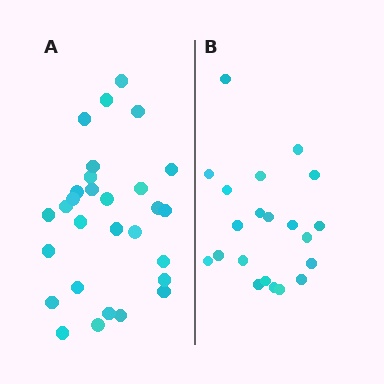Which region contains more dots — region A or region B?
Region A (the left region) has more dots.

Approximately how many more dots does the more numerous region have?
Region A has roughly 8 or so more dots than region B.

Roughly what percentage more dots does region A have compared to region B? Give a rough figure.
About 40% more.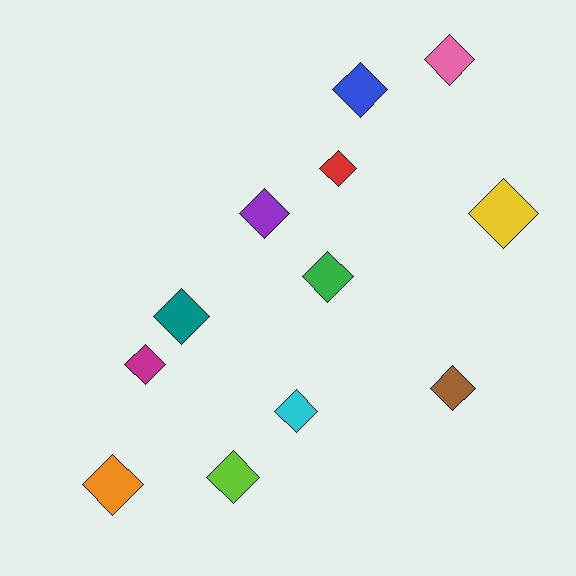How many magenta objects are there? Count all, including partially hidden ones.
There is 1 magenta object.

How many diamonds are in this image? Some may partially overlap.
There are 12 diamonds.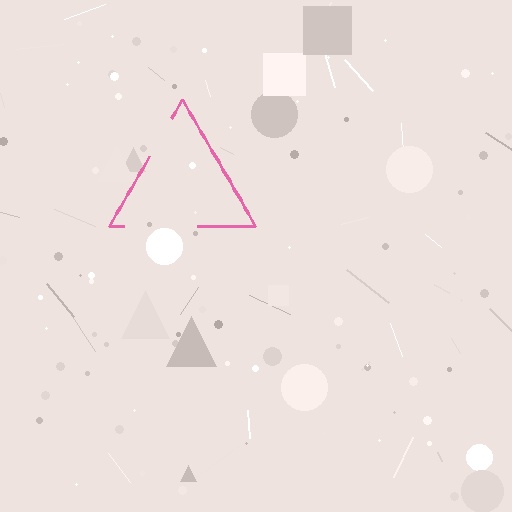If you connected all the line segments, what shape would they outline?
They would outline a triangle.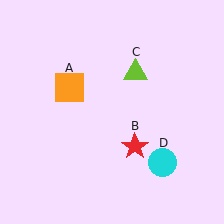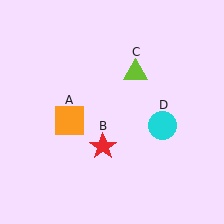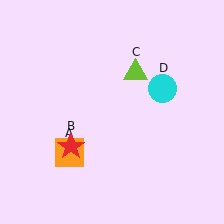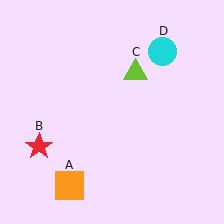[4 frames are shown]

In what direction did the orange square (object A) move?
The orange square (object A) moved down.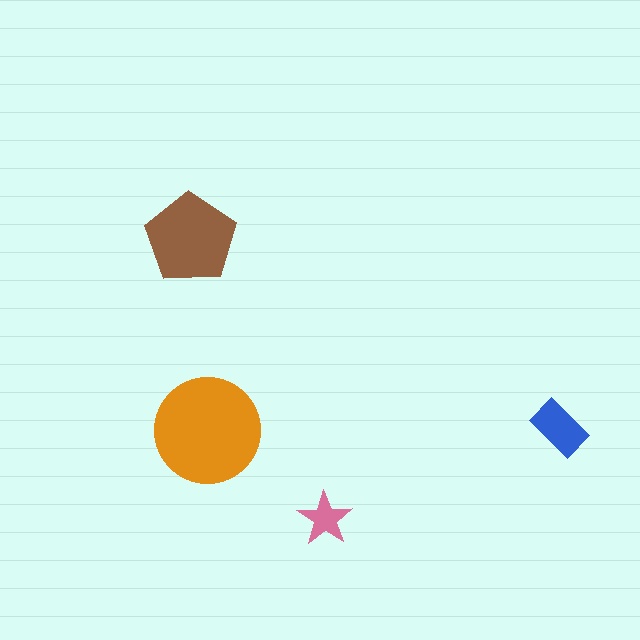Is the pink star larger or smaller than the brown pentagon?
Smaller.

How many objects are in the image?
There are 4 objects in the image.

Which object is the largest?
The orange circle.